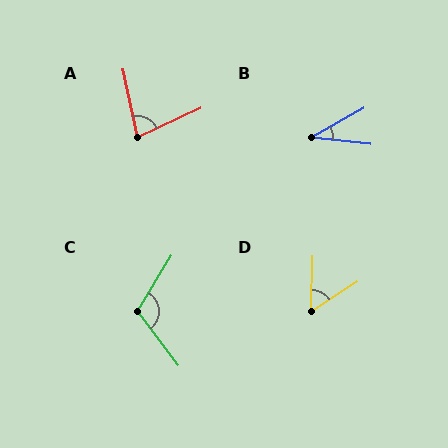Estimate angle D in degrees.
Approximately 55 degrees.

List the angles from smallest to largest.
B (35°), D (55°), A (77°), C (111°).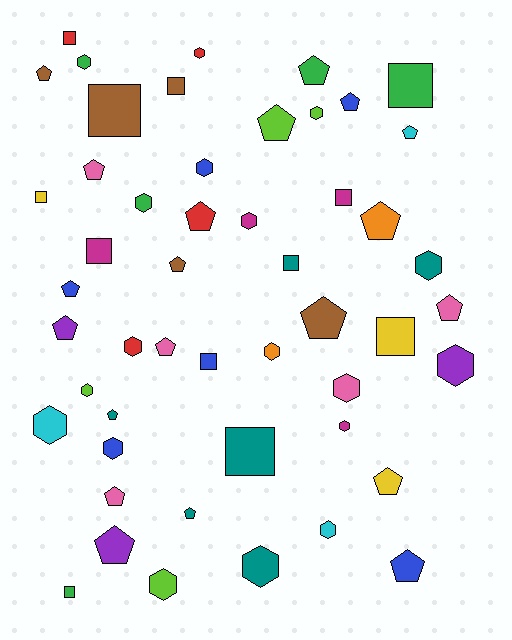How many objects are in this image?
There are 50 objects.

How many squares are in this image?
There are 12 squares.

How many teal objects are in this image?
There are 6 teal objects.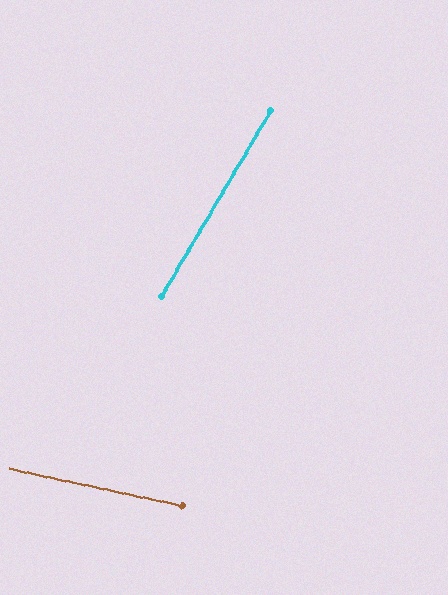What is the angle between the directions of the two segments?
Approximately 71 degrees.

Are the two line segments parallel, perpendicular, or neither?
Neither parallel nor perpendicular — they differ by about 71°.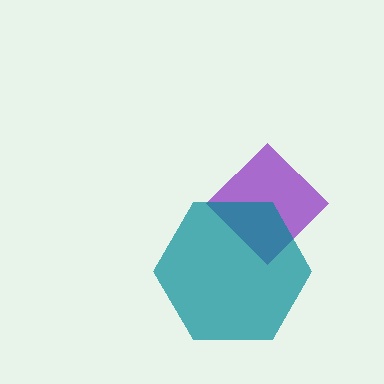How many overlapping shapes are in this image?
There are 2 overlapping shapes in the image.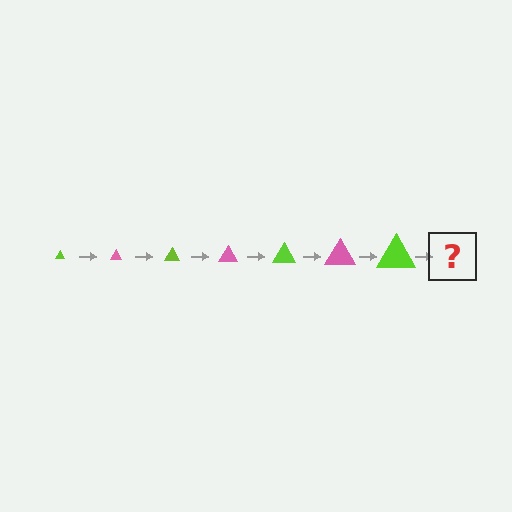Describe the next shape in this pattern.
It should be a pink triangle, larger than the previous one.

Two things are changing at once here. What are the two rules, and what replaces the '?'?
The two rules are that the triangle grows larger each step and the color cycles through lime and pink. The '?' should be a pink triangle, larger than the previous one.